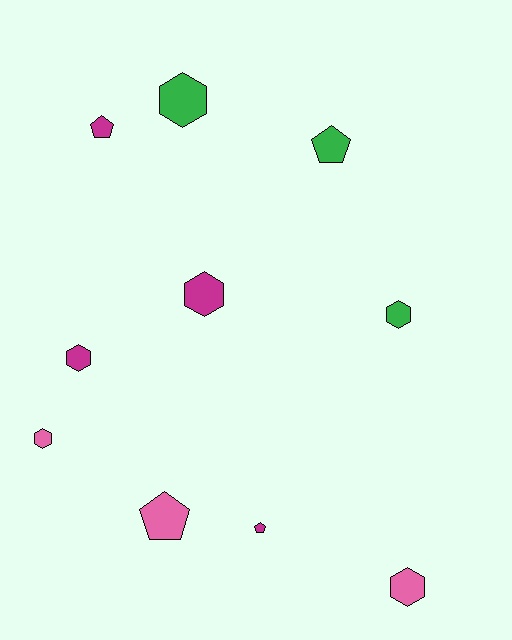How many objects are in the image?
There are 10 objects.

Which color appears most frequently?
Magenta, with 4 objects.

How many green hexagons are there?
There are 2 green hexagons.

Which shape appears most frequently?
Hexagon, with 6 objects.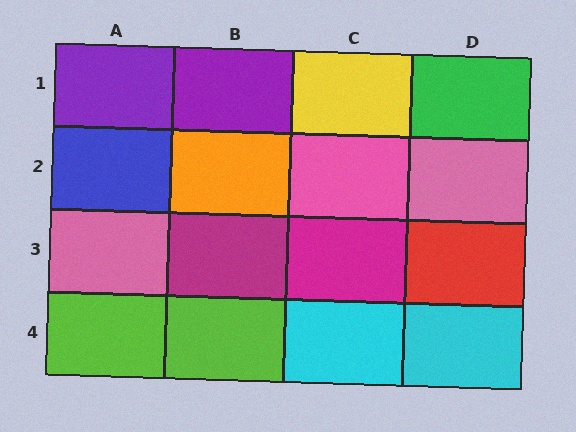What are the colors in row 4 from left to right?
Lime, lime, cyan, cyan.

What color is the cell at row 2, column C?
Pink.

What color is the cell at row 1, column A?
Purple.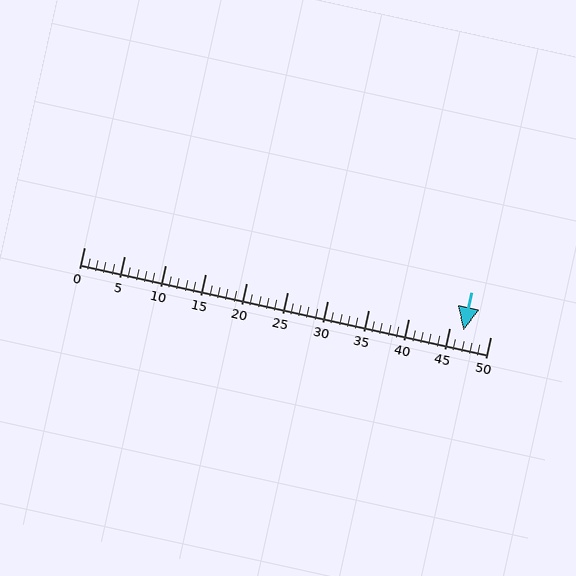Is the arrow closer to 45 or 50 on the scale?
The arrow is closer to 45.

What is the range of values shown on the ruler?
The ruler shows values from 0 to 50.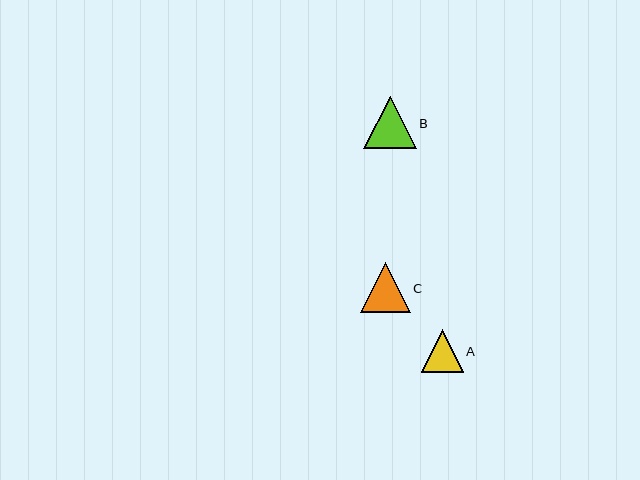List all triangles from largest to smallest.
From largest to smallest: B, C, A.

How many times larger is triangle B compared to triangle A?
Triangle B is approximately 1.2 times the size of triangle A.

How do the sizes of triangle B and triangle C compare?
Triangle B and triangle C are approximately the same size.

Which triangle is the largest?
Triangle B is the largest with a size of approximately 52 pixels.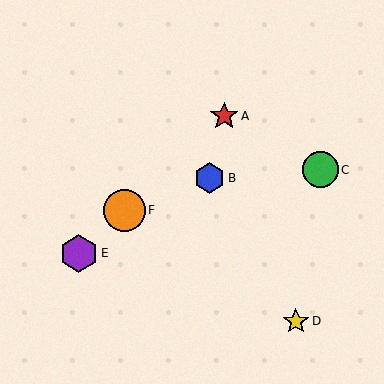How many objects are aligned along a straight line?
3 objects (A, E, F) are aligned along a straight line.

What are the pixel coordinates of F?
Object F is at (124, 210).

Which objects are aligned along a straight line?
Objects A, E, F are aligned along a straight line.